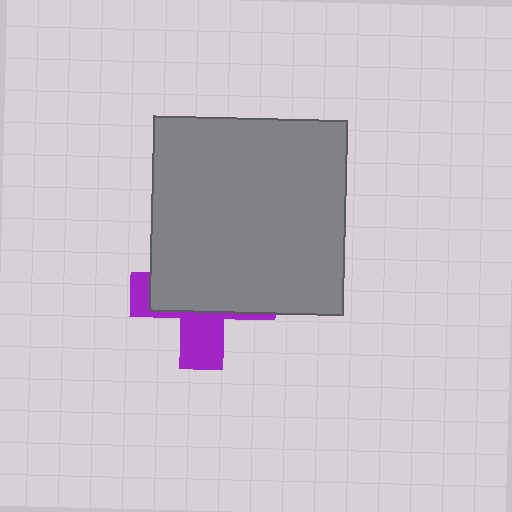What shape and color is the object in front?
The object in front is a gray square.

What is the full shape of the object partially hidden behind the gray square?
The partially hidden object is a purple cross.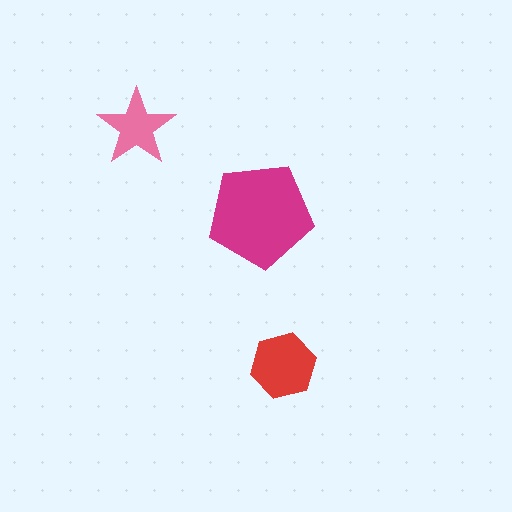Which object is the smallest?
The pink star.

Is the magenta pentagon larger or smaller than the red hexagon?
Larger.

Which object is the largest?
The magenta pentagon.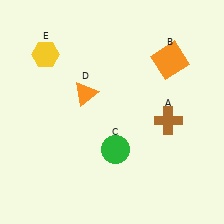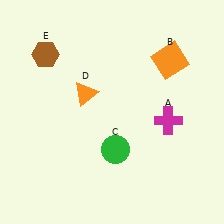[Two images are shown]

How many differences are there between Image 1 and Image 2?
There are 2 differences between the two images.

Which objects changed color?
A changed from brown to magenta. E changed from yellow to brown.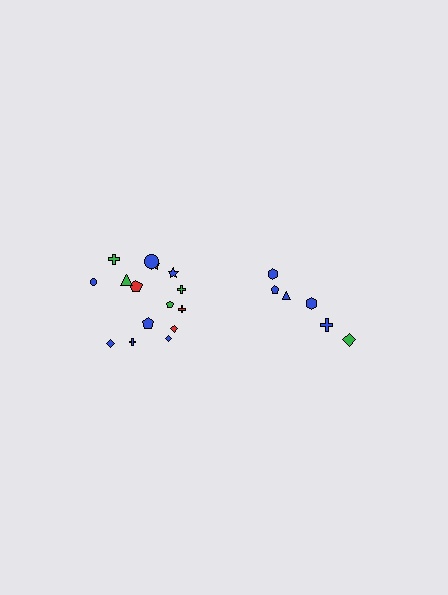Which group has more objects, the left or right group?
The left group.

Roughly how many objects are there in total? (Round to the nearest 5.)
Roughly 20 objects in total.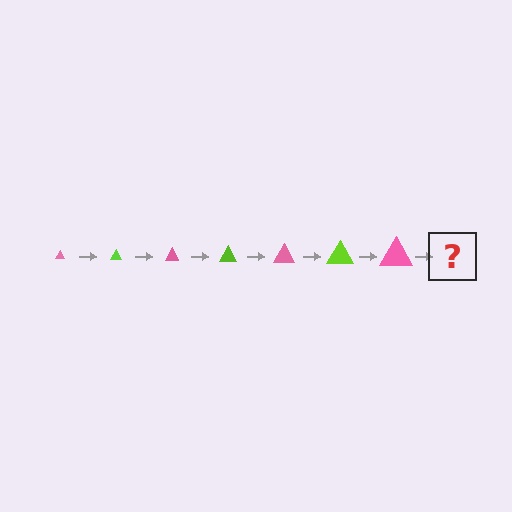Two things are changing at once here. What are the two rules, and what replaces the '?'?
The two rules are that the triangle grows larger each step and the color cycles through pink and lime. The '?' should be a lime triangle, larger than the previous one.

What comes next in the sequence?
The next element should be a lime triangle, larger than the previous one.